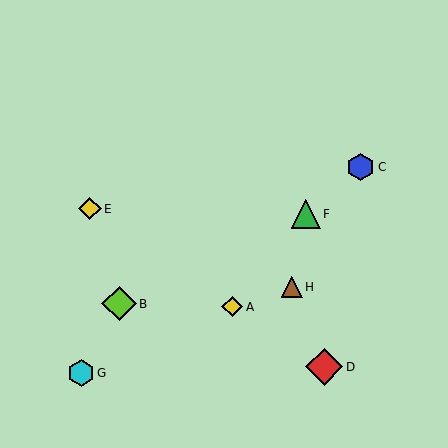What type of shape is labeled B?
Shape B is a lime diamond.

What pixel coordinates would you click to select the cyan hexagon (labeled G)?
Click at (81, 373) to select the cyan hexagon G.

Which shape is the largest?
The red diamond (labeled D) is the largest.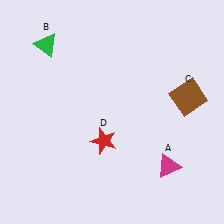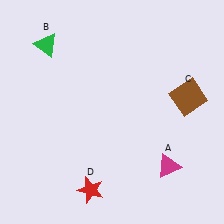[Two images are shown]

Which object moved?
The red star (D) moved down.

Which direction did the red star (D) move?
The red star (D) moved down.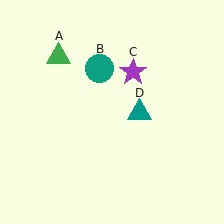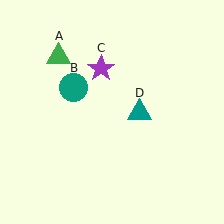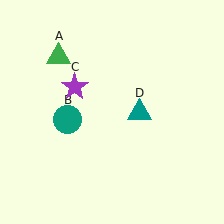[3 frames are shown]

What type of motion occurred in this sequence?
The teal circle (object B), purple star (object C) rotated counterclockwise around the center of the scene.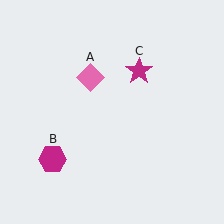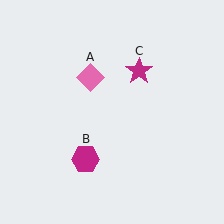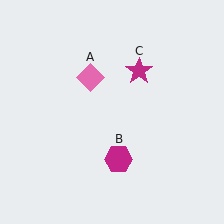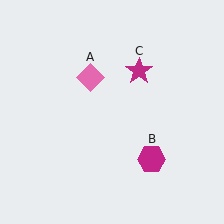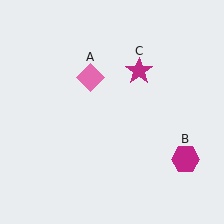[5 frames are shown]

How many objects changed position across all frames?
1 object changed position: magenta hexagon (object B).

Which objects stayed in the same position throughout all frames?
Pink diamond (object A) and magenta star (object C) remained stationary.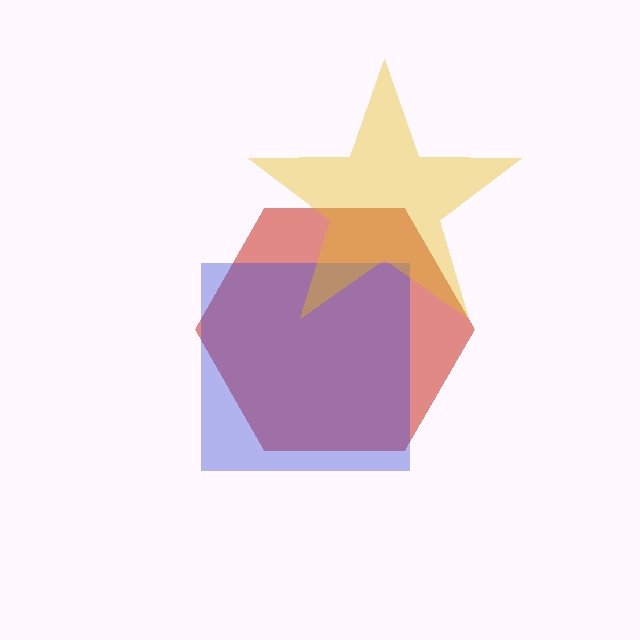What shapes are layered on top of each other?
The layered shapes are: a red hexagon, a blue square, a yellow star.